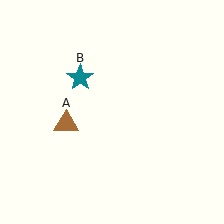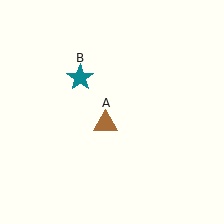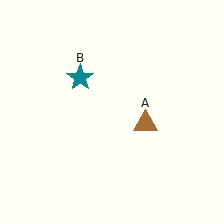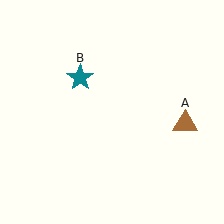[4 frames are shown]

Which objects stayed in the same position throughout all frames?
Teal star (object B) remained stationary.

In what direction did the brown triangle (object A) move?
The brown triangle (object A) moved right.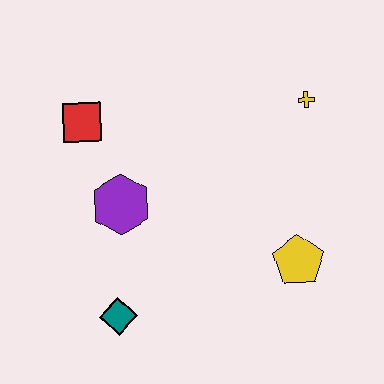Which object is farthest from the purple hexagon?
The yellow cross is farthest from the purple hexagon.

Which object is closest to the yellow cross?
The yellow pentagon is closest to the yellow cross.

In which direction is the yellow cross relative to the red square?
The yellow cross is to the right of the red square.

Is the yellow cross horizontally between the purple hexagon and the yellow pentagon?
No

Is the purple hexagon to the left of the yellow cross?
Yes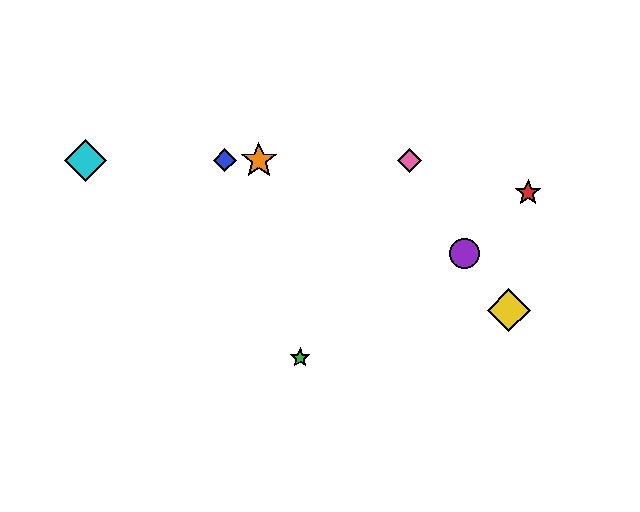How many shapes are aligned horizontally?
4 shapes (the blue diamond, the orange star, the cyan diamond, the pink diamond) are aligned horizontally.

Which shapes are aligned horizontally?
The blue diamond, the orange star, the cyan diamond, the pink diamond are aligned horizontally.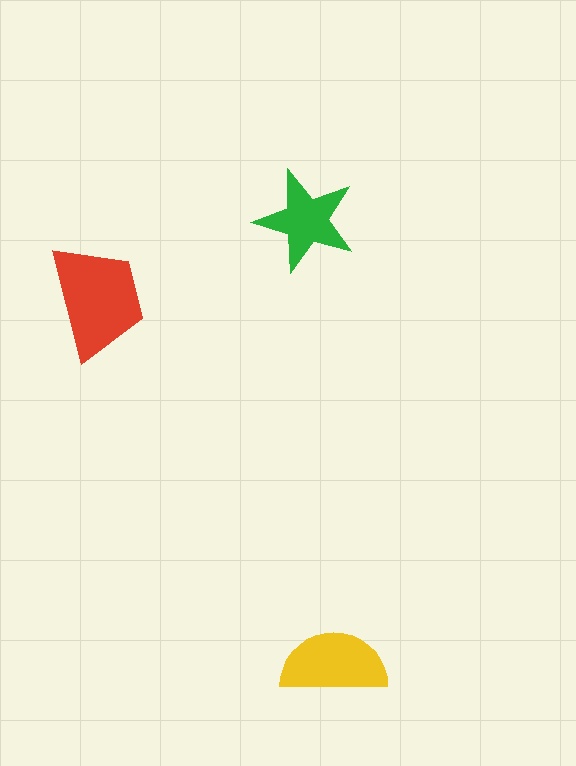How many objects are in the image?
There are 3 objects in the image.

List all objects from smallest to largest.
The green star, the yellow semicircle, the red trapezoid.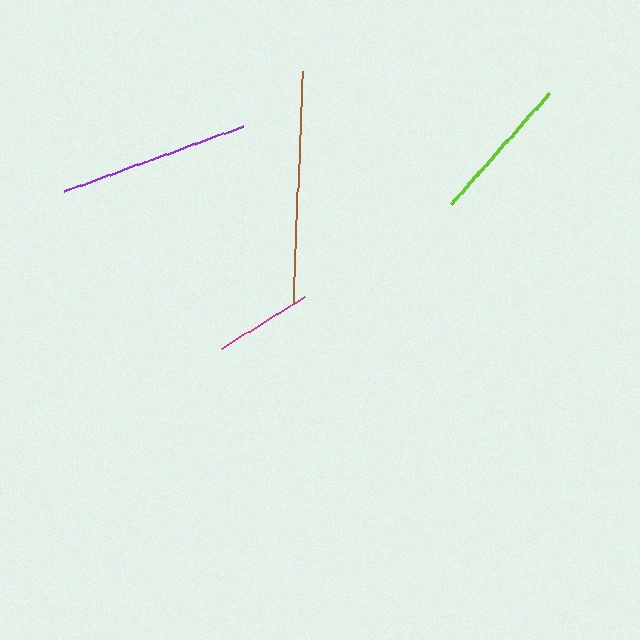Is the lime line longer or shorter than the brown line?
The brown line is longer than the lime line.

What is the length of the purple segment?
The purple segment is approximately 190 pixels long.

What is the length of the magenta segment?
The magenta segment is approximately 97 pixels long.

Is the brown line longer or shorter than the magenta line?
The brown line is longer than the magenta line.